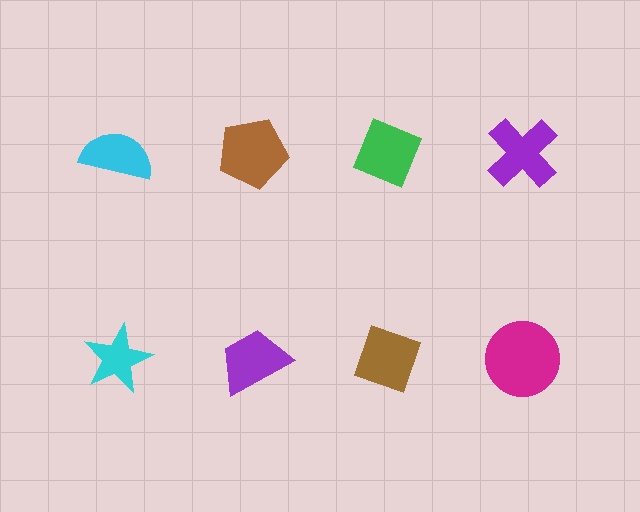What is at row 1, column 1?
A cyan semicircle.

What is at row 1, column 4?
A purple cross.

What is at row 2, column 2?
A purple trapezoid.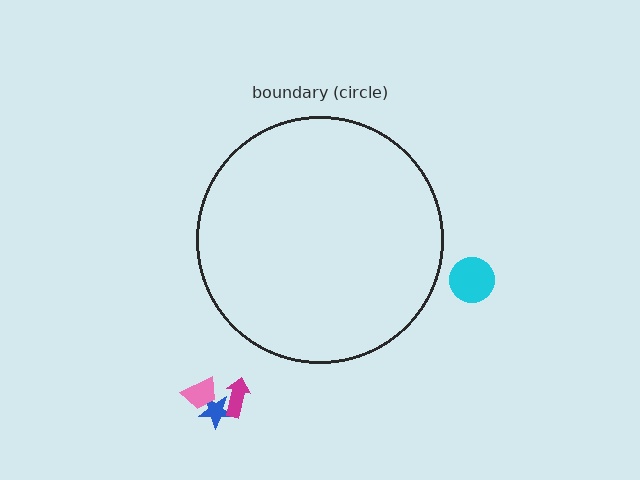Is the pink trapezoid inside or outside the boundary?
Outside.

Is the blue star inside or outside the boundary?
Outside.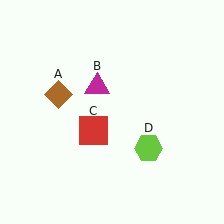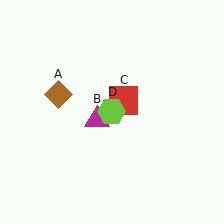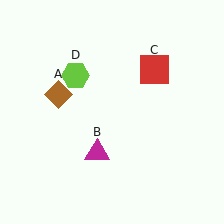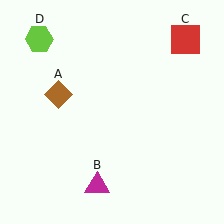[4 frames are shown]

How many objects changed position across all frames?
3 objects changed position: magenta triangle (object B), red square (object C), lime hexagon (object D).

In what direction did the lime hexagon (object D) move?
The lime hexagon (object D) moved up and to the left.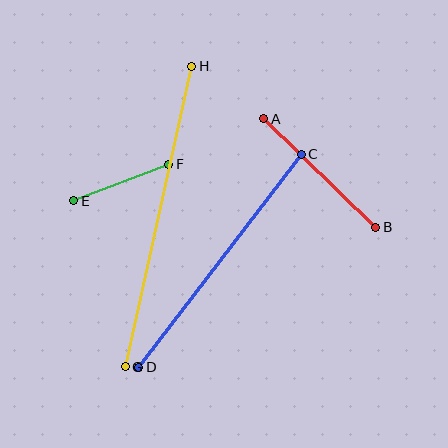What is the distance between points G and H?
The distance is approximately 307 pixels.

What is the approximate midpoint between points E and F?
The midpoint is at approximately (121, 182) pixels.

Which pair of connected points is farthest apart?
Points G and H are farthest apart.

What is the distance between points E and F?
The distance is approximately 102 pixels.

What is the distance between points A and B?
The distance is approximately 156 pixels.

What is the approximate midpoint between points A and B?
The midpoint is at approximately (320, 173) pixels.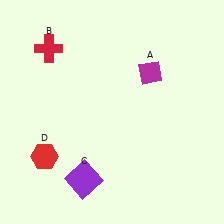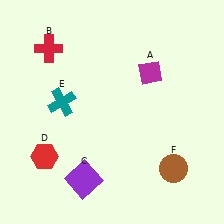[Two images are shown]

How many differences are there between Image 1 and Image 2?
There are 2 differences between the two images.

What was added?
A teal cross (E), a brown circle (F) were added in Image 2.